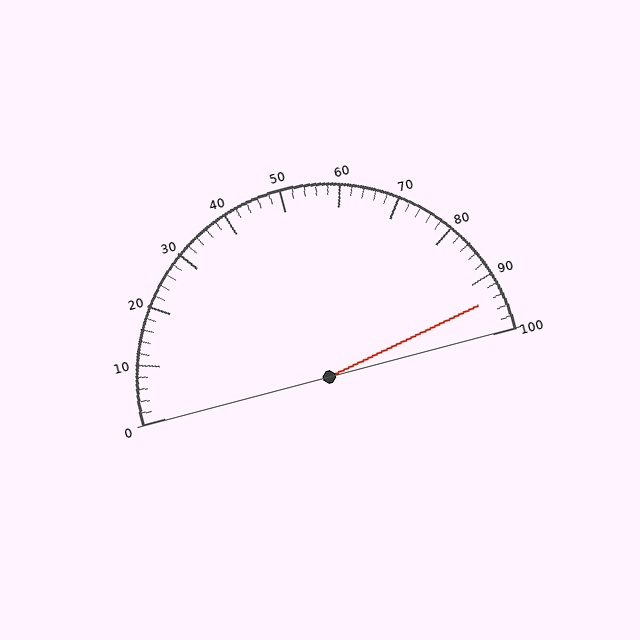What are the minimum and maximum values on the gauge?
The gauge ranges from 0 to 100.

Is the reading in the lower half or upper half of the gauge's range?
The reading is in the upper half of the range (0 to 100).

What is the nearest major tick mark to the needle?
The nearest major tick mark is 90.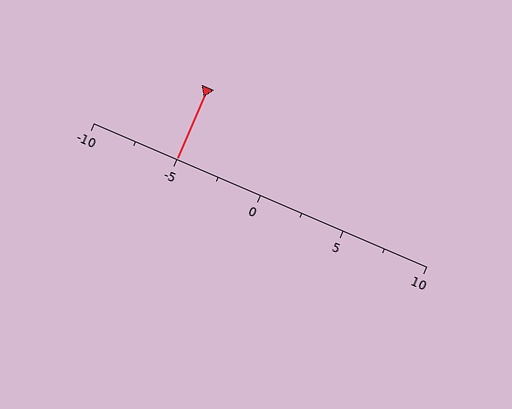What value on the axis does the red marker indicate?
The marker indicates approximately -5.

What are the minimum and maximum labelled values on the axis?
The axis runs from -10 to 10.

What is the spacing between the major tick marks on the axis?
The major ticks are spaced 5 apart.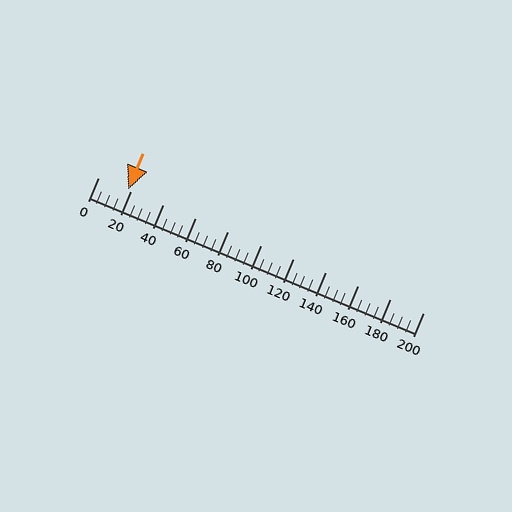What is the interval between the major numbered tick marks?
The major tick marks are spaced 20 units apart.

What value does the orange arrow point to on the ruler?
The orange arrow points to approximately 18.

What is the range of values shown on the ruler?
The ruler shows values from 0 to 200.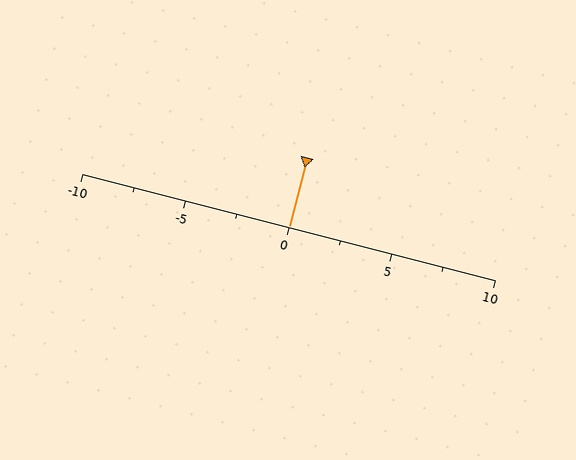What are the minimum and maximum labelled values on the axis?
The axis runs from -10 to 10.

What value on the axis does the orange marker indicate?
The marker indicates approximately 0.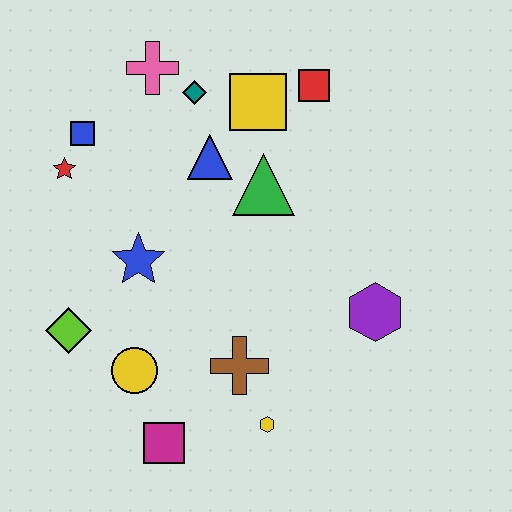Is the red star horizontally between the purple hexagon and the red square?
No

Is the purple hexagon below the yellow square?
Yes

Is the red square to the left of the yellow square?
No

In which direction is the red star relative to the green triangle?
The red star is to the left of the green triangle.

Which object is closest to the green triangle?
The blue triangle is closest to the green triangle.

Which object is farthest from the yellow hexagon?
The pink cross is farthest from the yellow hexagon.